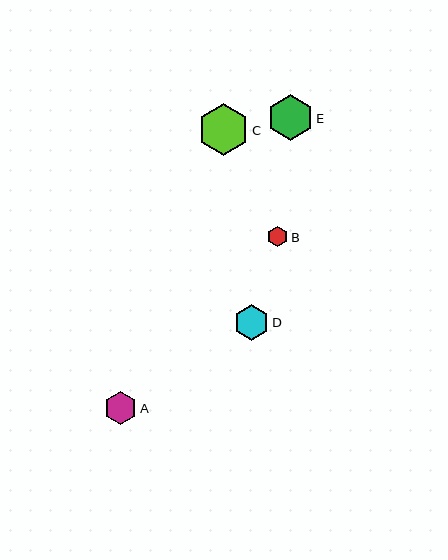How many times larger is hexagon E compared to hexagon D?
Hexagon E is approximately 1.3 times the size of hexagon D.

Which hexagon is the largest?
Hexagon C is the largest with a size of approximately 52 pixels.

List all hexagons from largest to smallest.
From largest to smallest: C, E, D, A, B.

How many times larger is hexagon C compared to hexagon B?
Hexagon C is approximately 2.5 times the size of hexagon B.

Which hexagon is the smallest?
Hexagon B is the smallest with a size of approximately 21 pixels.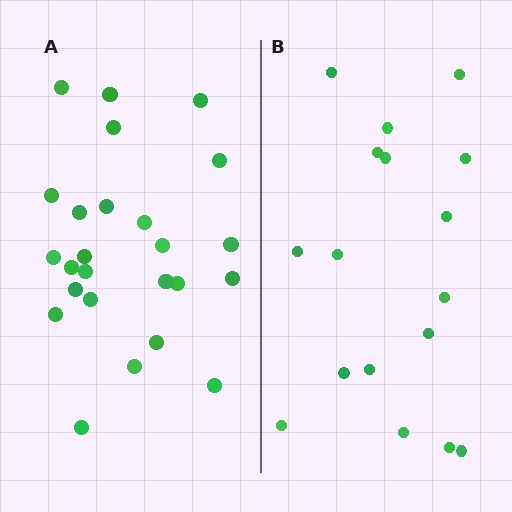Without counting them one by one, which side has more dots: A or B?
Region A (the left region) has more dots.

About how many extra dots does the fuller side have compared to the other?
Region A has roughly 8 or so more dots than region B.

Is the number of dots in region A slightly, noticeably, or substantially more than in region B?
Region A has substantially more. The ratio is roughly 1.5 to 1.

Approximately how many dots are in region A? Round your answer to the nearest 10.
About 20 dots. (The exact count is 25, which rounds to 20.)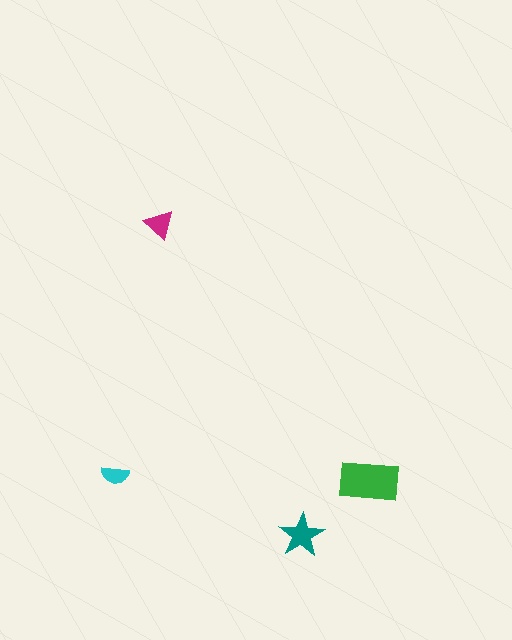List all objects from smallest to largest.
The cyan semicircle, the magenta triangle, the teal star, the green rectangle.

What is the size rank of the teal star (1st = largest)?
2nd.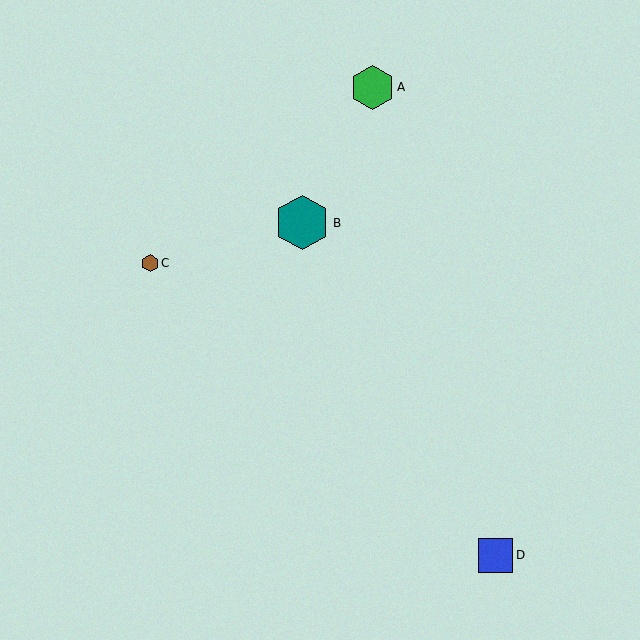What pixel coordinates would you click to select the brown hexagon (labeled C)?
Click at (150, 263) to select the brown hexagon C.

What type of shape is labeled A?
Shape A is a green hexagon.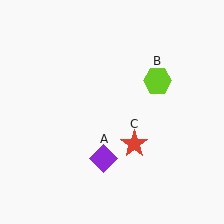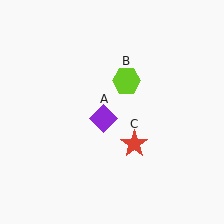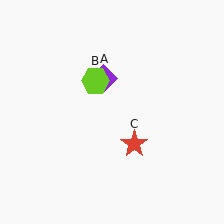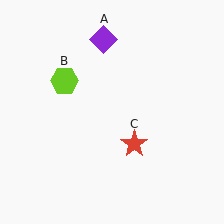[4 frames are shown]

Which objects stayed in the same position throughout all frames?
Red star (object C) remained stationary.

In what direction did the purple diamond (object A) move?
The purple diamond (object A) moved up.